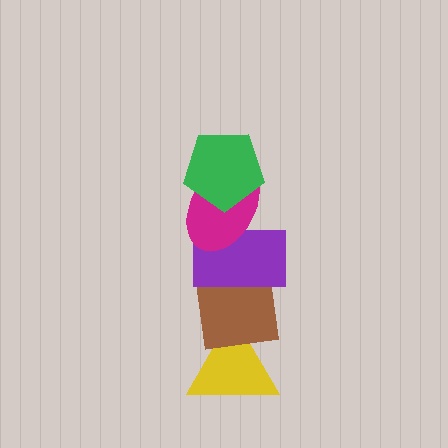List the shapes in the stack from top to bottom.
From top to bottom: the green pentagon, the magenta ellipse, the purple rectangle, the brown square, the yellow triangle.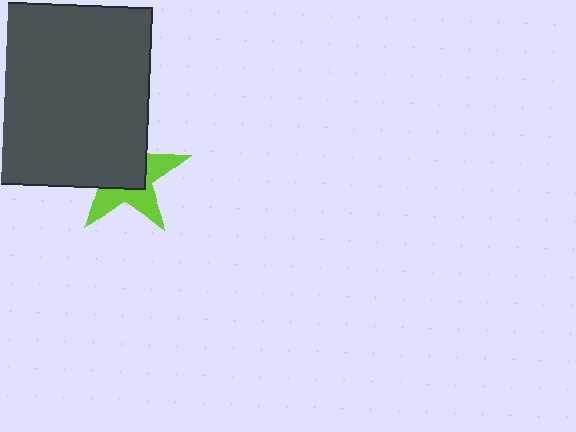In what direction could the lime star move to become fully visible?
The lime star could move toward the lower-right. That would shift it out from behind the dark gray square entirely.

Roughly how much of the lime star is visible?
A small part of it is visible (roughly 44%).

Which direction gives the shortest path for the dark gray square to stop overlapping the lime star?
Moving toward the upper-left gives the shortest separation.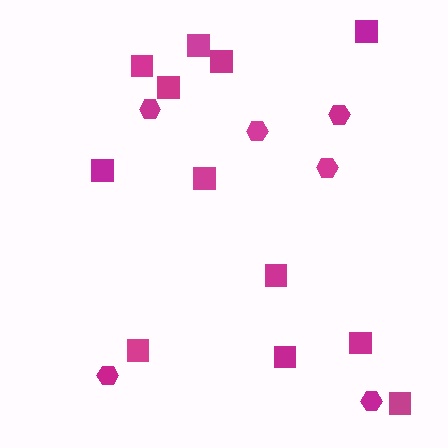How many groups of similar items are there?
There are 2 groups: one group of squares (12) and one group of hexagons (6).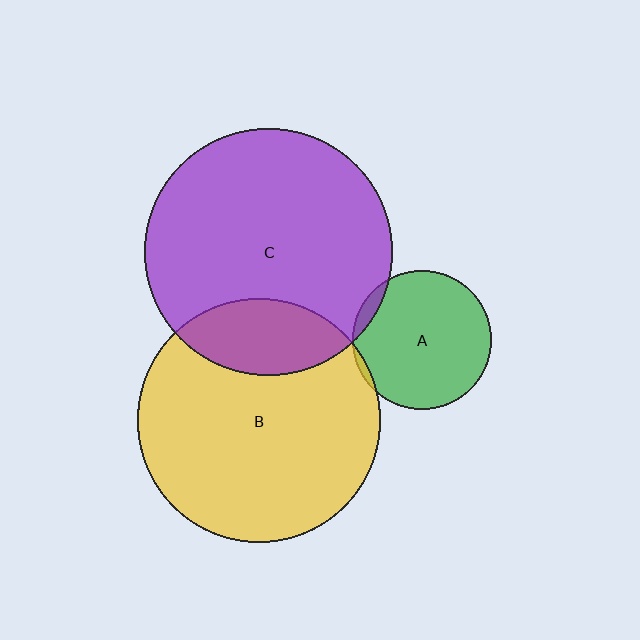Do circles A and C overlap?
Yes.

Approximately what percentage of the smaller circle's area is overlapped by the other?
Approximately 5%.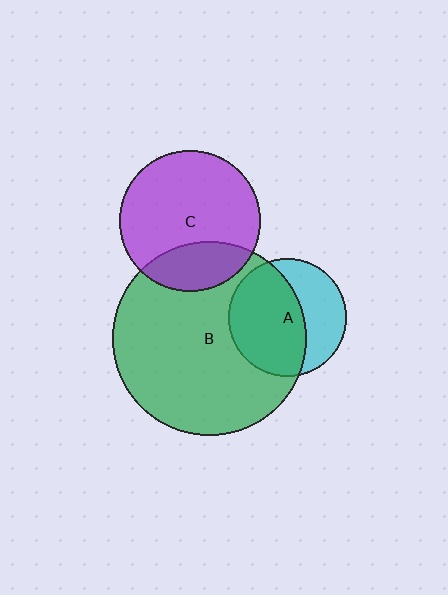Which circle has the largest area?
Circle B (green).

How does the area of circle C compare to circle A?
Approximately 1.4 times.